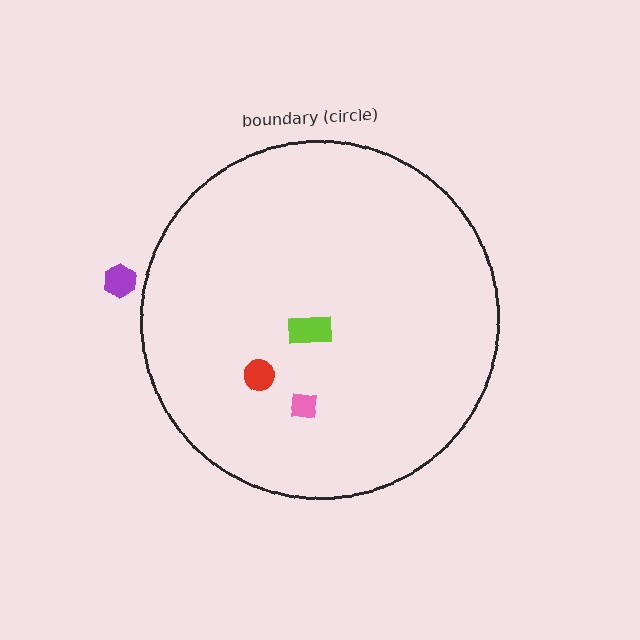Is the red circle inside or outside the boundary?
Inside.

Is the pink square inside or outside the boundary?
Inside.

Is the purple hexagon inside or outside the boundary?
Outside.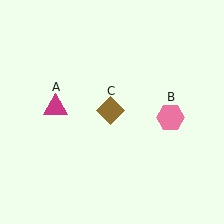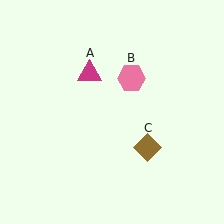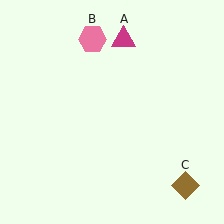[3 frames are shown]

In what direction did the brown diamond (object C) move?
The brown diamond (object C) moved down and to the right.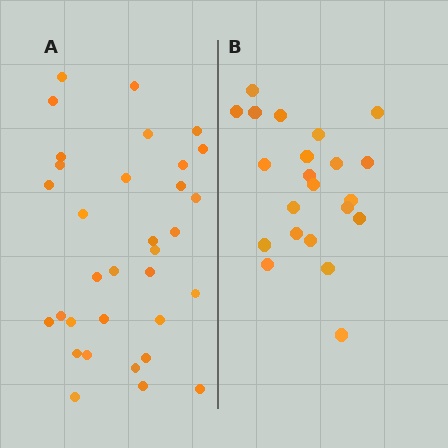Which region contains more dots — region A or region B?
Region A (the left region) has more dots.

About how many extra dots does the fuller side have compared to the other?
Region A has roughly 12 or so more dots than region B.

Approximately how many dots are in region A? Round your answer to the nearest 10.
About 30 dots. (The exact count is 33, which rounds to 30.)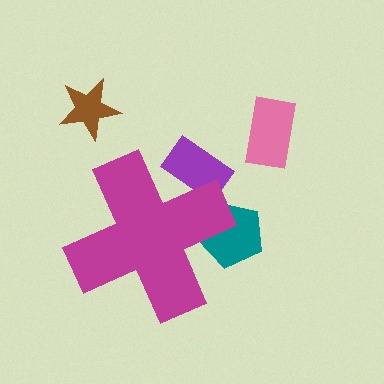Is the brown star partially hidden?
No, the brown star is fully visible.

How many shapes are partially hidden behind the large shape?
2 shapes are partially hidden.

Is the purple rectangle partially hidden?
Yes, the purple rectangle is partially hidden behind the magenta cross.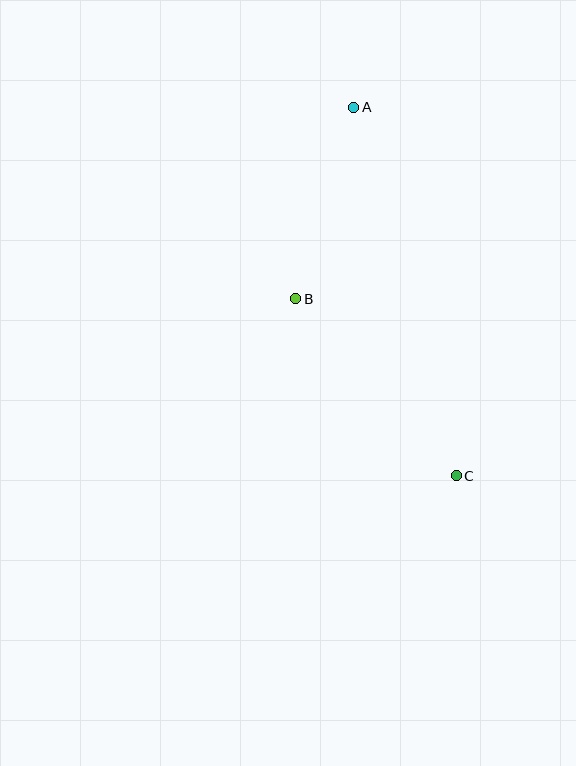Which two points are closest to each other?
Points A and B are closest to each other.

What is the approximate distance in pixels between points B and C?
The distance between B and C is approximately 239 pixels.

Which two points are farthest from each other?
Points A and C are farthest from each other.